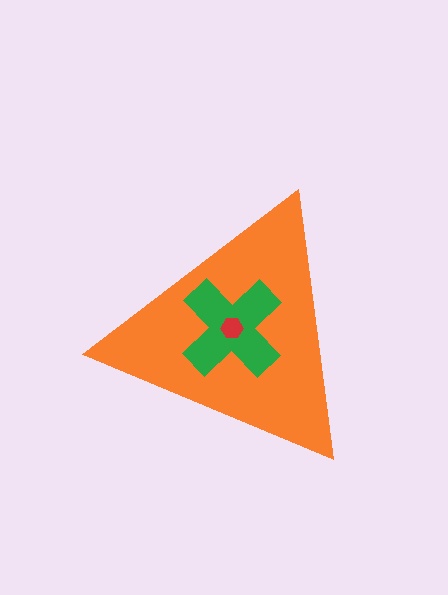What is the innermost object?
The red hexagon.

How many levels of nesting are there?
3.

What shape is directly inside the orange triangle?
The green cross.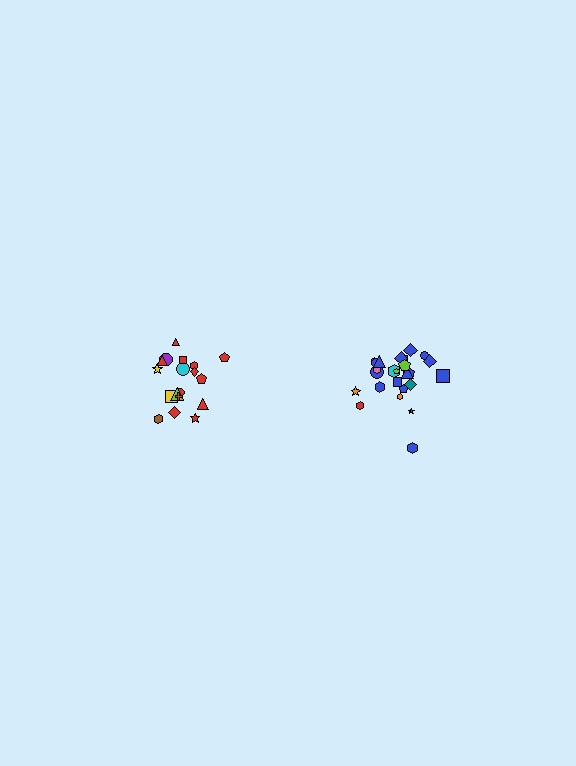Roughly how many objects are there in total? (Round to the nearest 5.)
Roughly 45 objects in total.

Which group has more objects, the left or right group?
The right group.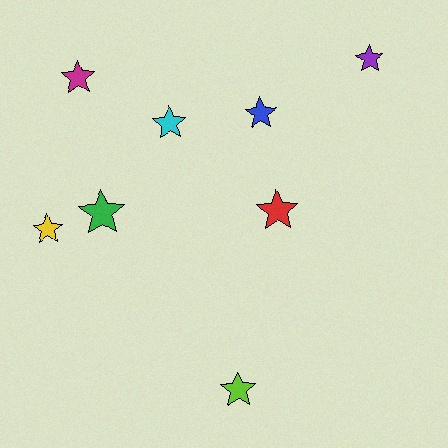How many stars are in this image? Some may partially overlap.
There are 8 stars.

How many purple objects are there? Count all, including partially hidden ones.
There is 1 purple object.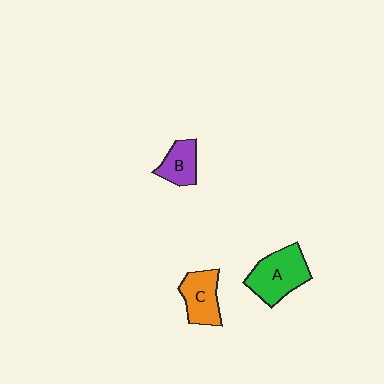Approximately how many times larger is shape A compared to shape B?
Approximately 1.7 times.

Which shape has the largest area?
Shape A (green).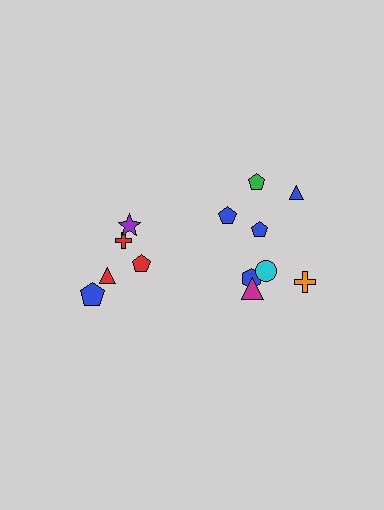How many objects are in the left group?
There are 5 objects.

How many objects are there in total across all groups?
There are 13 objects.